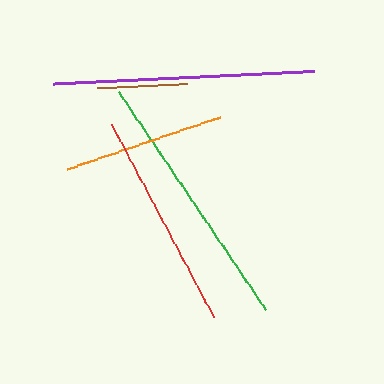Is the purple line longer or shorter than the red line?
The purple line is longer than the red line.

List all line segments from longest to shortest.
From longest to shortest: green, purple, red, orange, brown.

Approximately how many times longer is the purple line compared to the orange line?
The purple line is approximately 1.6 times the length of the orange line.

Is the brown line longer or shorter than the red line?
The red line is longer than the brown line.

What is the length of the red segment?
The red segment is approximately 219 pixels long.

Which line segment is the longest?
The green line is the longest at approximately 261 pixels.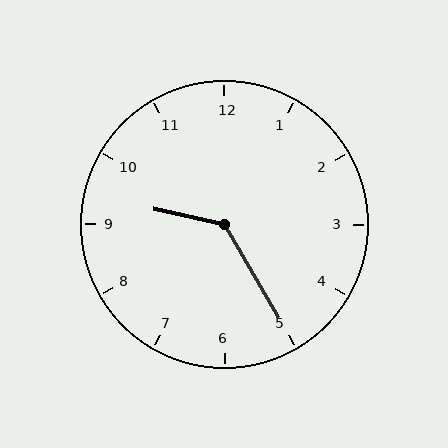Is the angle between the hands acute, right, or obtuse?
It is obtuse.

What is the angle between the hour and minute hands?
Approximately 132 degrees.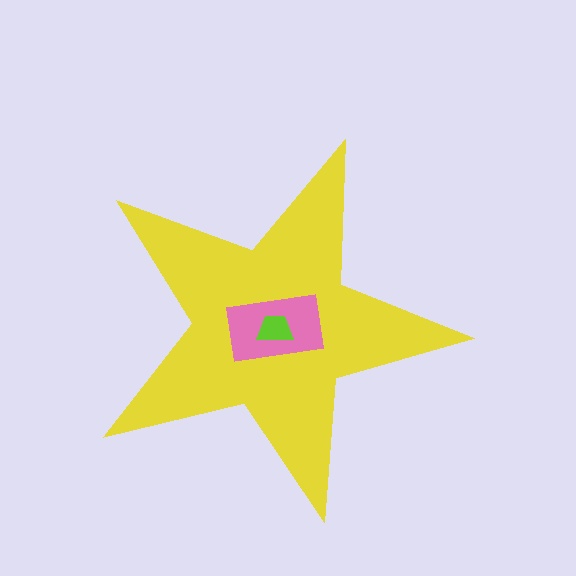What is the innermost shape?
The lime trapezoid.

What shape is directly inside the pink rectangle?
The lime trapezoid.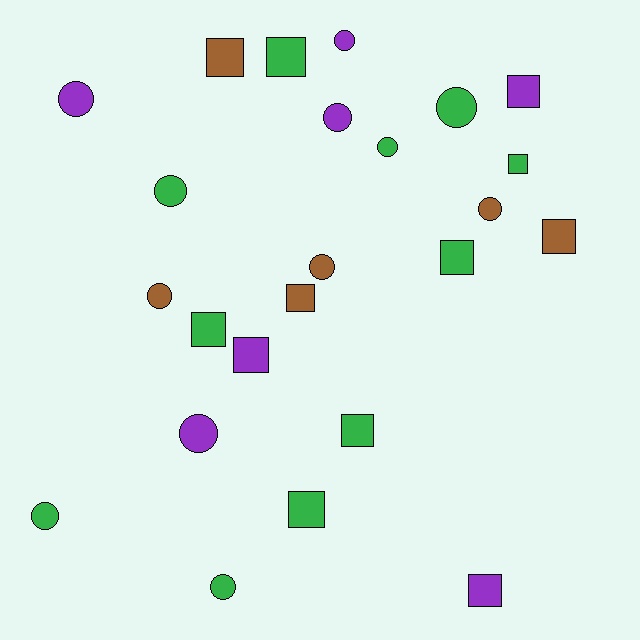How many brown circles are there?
There are 3 brown circles.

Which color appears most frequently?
Green, with 11 objects.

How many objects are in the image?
There are 24 objects.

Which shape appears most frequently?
Circle, with 12 objects.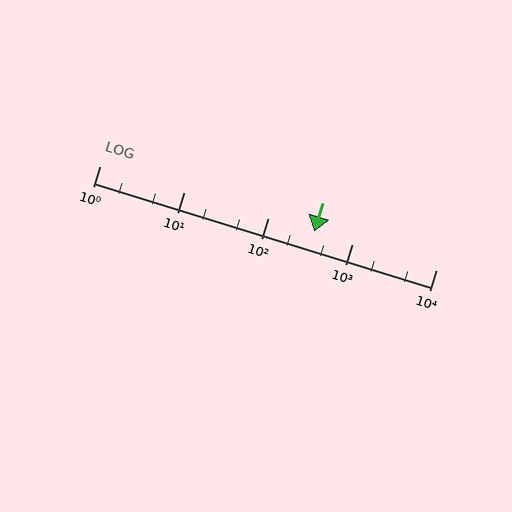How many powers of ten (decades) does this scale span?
The scale spans 4 decades, from 1 to 10000.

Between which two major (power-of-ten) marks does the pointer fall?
The pointer is between 100 and 1000.